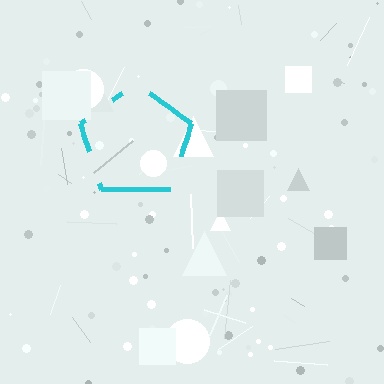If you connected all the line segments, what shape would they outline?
They would outline a pentagon.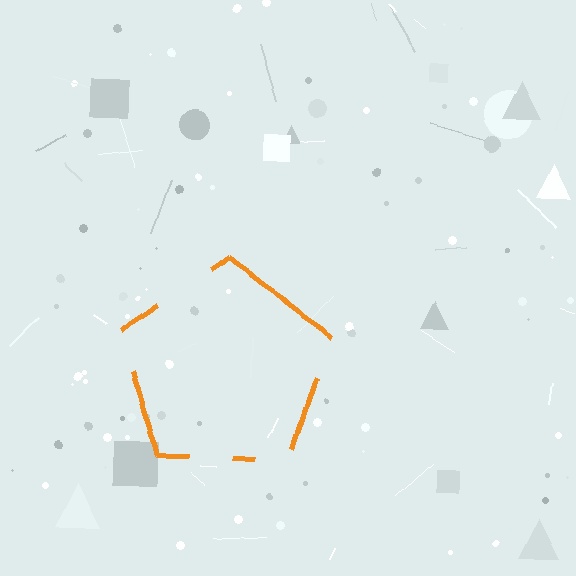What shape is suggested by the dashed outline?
The dashed outline suggests a pentagon.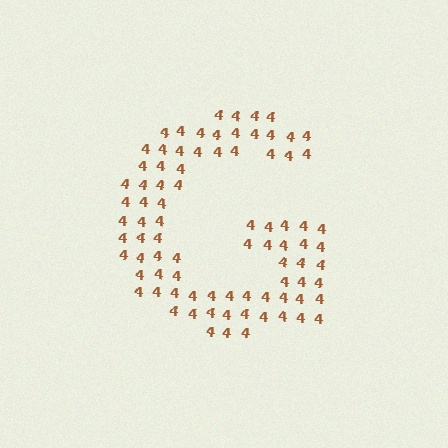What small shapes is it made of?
It is made of small digit 4's.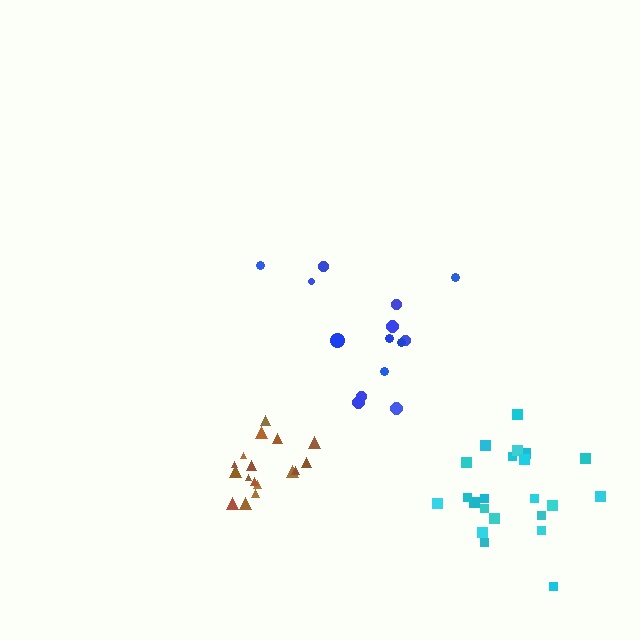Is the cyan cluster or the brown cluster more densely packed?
Brown.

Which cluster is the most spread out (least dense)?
Blue.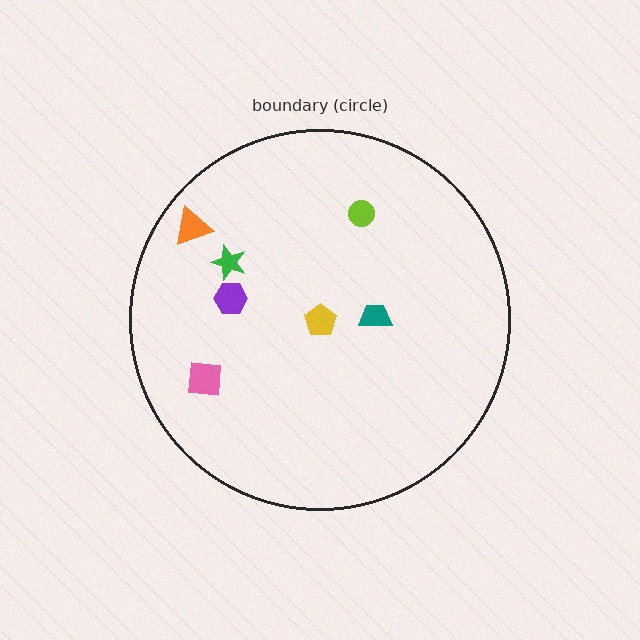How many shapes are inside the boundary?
7 inside, 0 outside.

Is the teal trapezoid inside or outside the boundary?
Inside.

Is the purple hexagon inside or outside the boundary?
Inside.